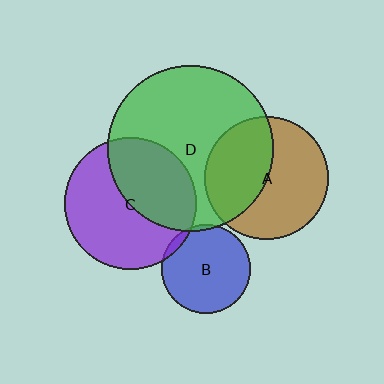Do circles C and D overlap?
Yes.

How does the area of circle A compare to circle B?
Approximately 1.9 times.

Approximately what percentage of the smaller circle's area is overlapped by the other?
Approximately 45%.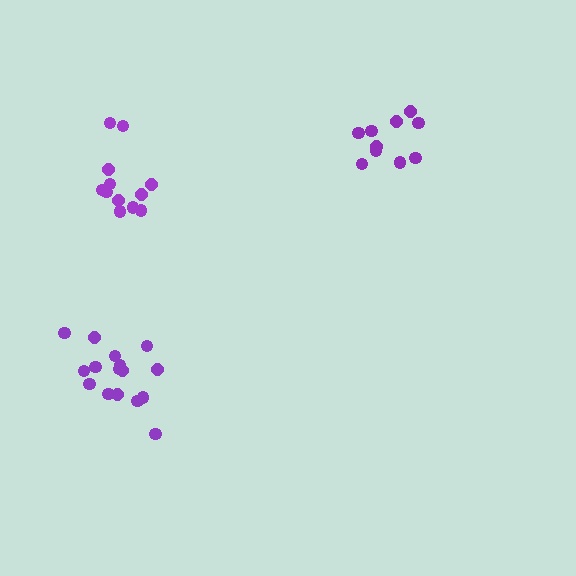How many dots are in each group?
Group 1: 12 dots, Group 2: 10 dots, Group 3: 16 dots (38 total).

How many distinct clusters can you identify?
There are 3 distinct clusters.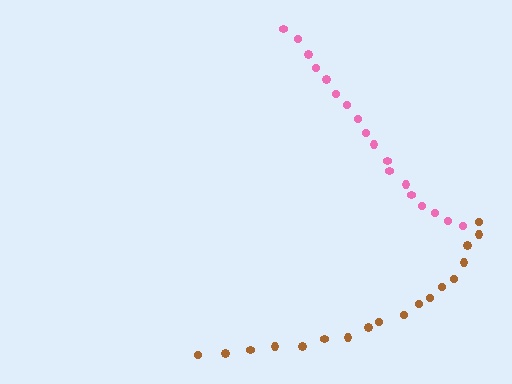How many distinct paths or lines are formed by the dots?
There are 2 distinct paths.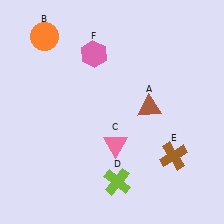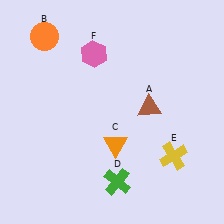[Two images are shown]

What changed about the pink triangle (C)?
In Image 1, C is pink. In Image 2, it changed to orange.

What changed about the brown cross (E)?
In Image 1, E is brown. In Image 2, it changed to yellow.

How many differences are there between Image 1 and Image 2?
There are 3 differences between the two images.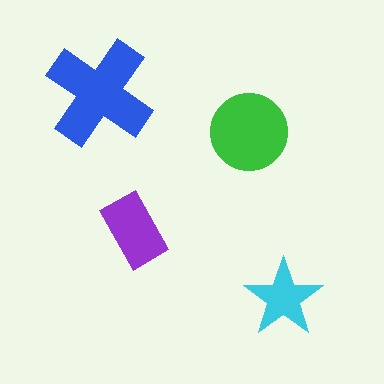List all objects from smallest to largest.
The cyan star, the purple rectangle, the green circle, the blue cross.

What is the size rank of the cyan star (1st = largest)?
4th.